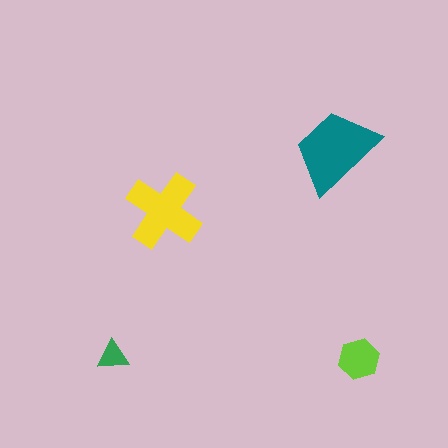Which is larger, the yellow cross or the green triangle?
The yellow cross.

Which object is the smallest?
The green triangle.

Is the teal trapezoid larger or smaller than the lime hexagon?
Larger.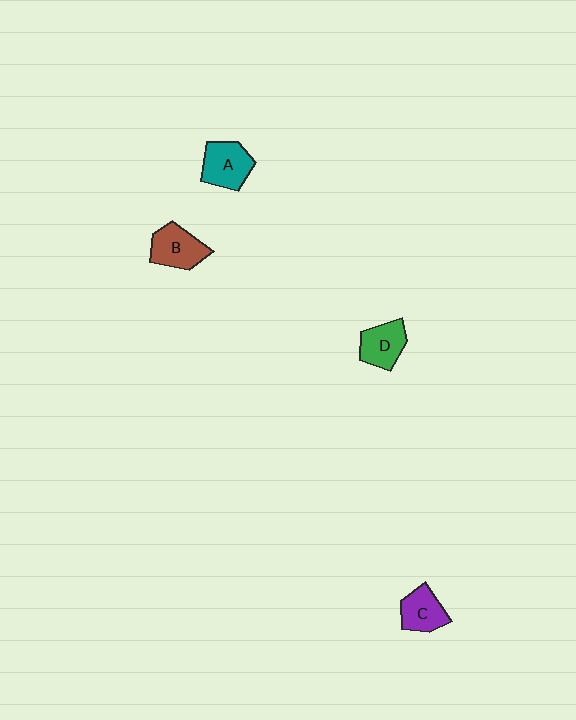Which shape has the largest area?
Shape A (teal).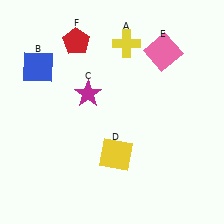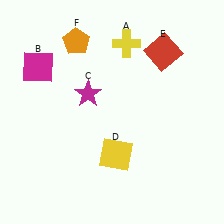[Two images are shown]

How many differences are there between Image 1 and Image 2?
There are 3 differences between the two images.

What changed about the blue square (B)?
In Image 1, B is blue. In Image 2, it changed to magenta.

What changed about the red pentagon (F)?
In Image 1, F is red. In Image 2, it changed to orange.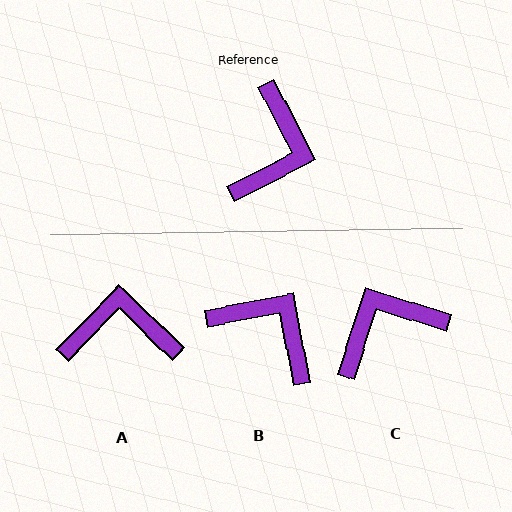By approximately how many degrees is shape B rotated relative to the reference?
Approximately 74 degrees counter-clockwise.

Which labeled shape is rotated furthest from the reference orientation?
C, about 135 degrees away.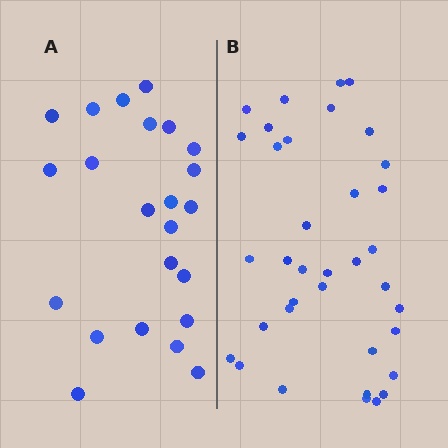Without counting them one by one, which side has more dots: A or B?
Region B (the right region) has more dots.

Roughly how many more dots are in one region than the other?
Region B has approximately 15 more dots than region A.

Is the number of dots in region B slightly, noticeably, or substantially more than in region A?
Region B has substantially more. The ratio is roughly 1.6 to 1.